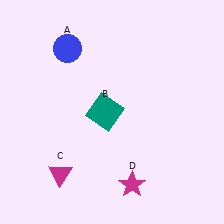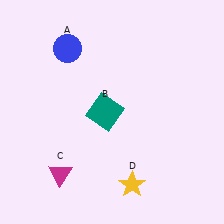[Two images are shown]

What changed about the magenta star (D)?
In Image 1, D is magenta. In Image 2, it changed to yellow.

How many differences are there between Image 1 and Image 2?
There is 1 difference between the two images.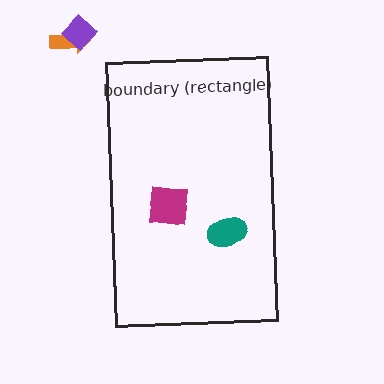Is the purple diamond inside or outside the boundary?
Outside.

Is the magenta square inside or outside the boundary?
Inside.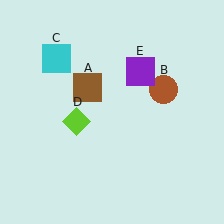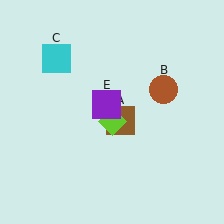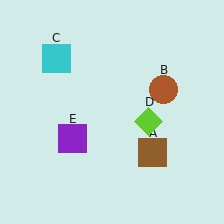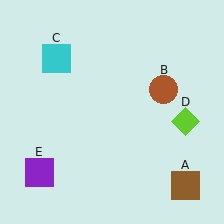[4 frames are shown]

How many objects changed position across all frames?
3 objects changed position: brown square (object A), lime diamond (object D), purple square (object E).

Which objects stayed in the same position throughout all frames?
Brown circle (object B) and cyan square (object C) remained stationary.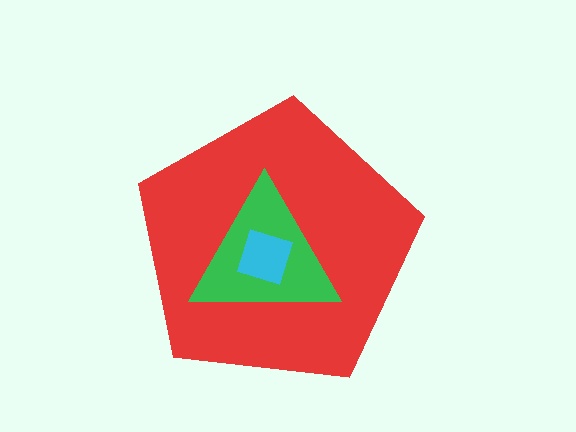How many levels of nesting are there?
3.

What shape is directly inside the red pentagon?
The green triangle.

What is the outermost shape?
The red pentagon.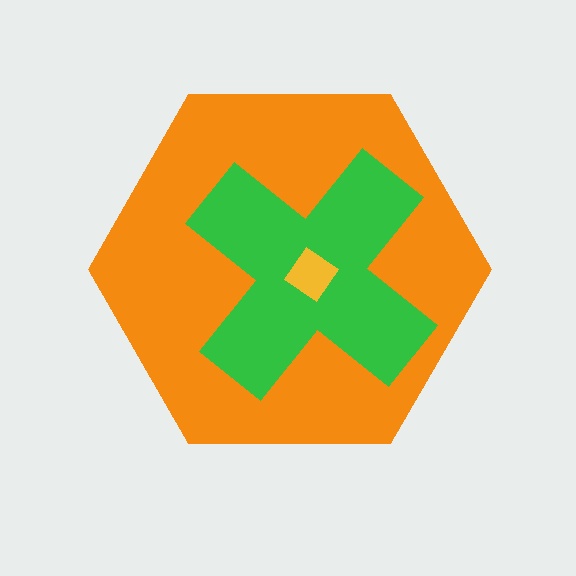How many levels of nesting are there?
3.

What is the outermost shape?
The orange hexagon.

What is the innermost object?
The yellow diamond.